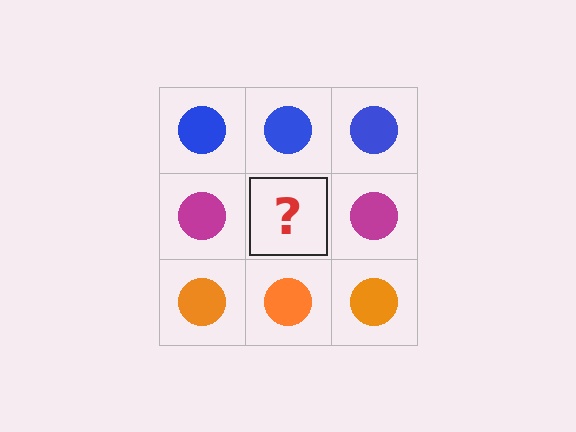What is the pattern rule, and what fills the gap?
The rule is that each row has a consistent color. The gap should be filled with a magenta circle.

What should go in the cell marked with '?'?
The missing cell should contain a magenta circle.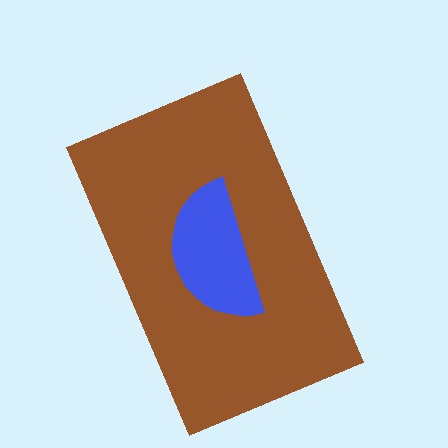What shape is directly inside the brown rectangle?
The blue semicircle.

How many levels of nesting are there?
2.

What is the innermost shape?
The blue semicircle.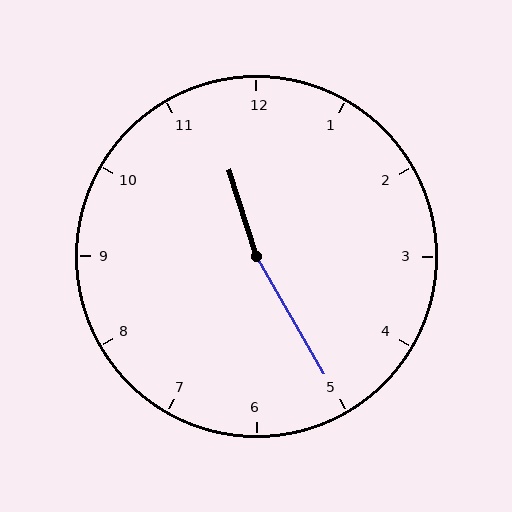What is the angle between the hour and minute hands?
Approximately 168 degrees.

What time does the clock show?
11:25.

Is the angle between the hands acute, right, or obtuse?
It is obtuse.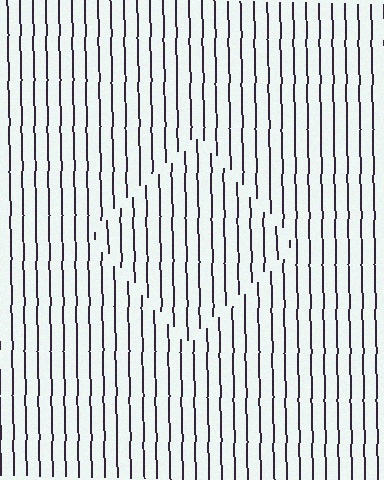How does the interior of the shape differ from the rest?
The interior of the shape contains the same grating, shifted by half a period — the contour is defined by the phase discontinuity where line-ends from the inner and outer gratings abut.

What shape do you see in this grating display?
An illusory square. The interior of the shape contains the same grating, shifted by half a period — the contour is defined by the phase discontinuity where line-ends from the inner and outer gratings abut.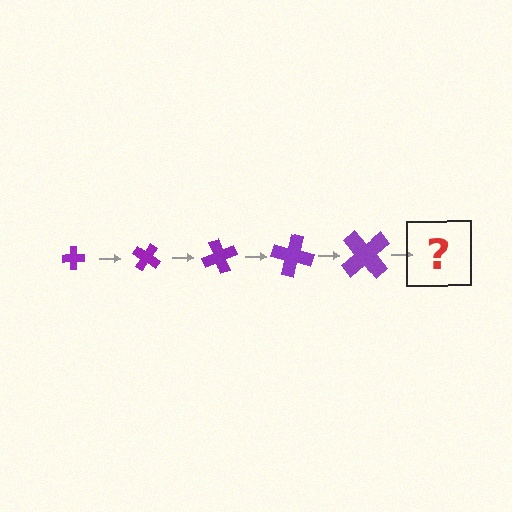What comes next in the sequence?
The next element should be a cross, larger than the previous one and rotated 175 degrees from the start.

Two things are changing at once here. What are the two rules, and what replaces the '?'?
The two rules are that the cross grows larger each step and it rotates 35 degrees each step. The '?' should be a cross, larger than the previous one and rotated 175 degrees from the start.